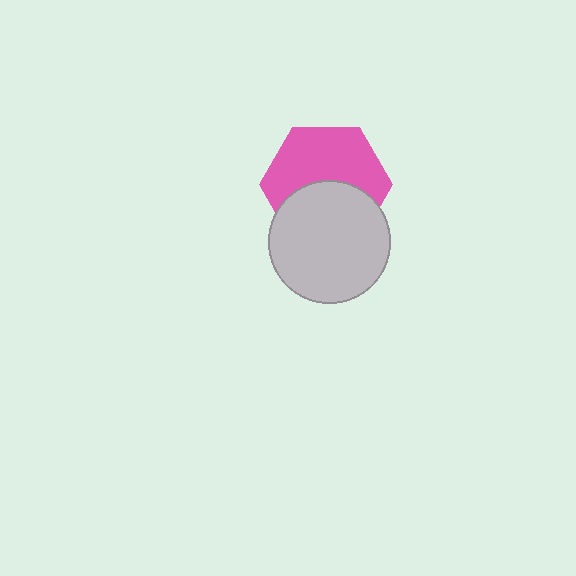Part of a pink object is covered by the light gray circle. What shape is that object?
It is a hexagon.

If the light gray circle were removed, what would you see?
You would see the complete pink hexagon.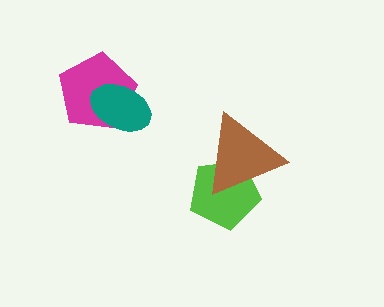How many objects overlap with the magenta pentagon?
1 object overlaps with the magenta pentagon.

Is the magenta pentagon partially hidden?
Yes, it is partially covered by another shape.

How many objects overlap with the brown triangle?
1 object overlaps with the brown triangle.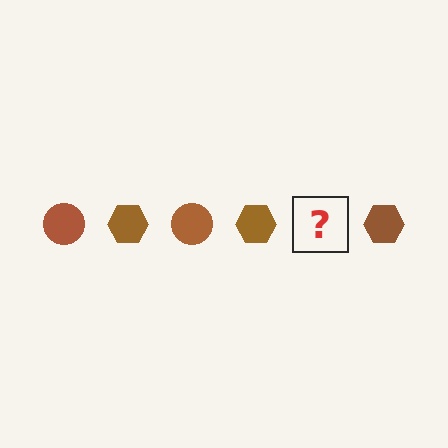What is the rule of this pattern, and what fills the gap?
The rule is that the pattern cycles through circle, hexagon shapes in brown. The gap should be filled with a brown circle.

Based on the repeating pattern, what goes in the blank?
The blank should be a brown circle.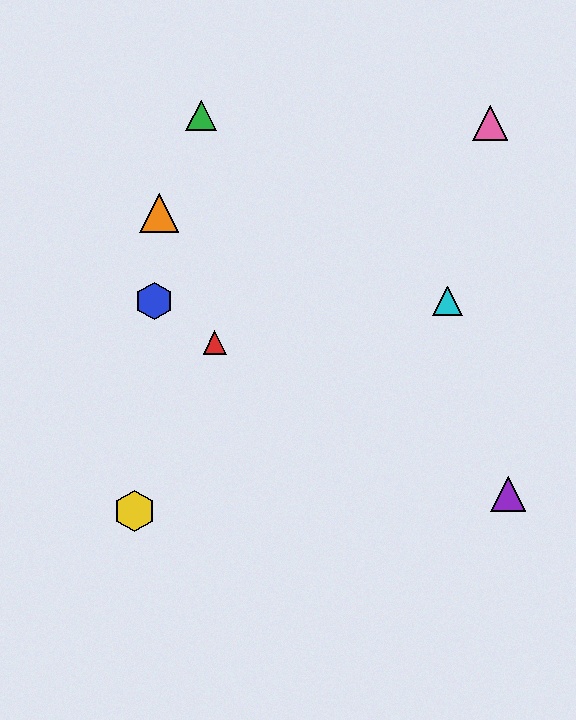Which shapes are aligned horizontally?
The blue hexagon, the cyan triangle are aligned horizontally.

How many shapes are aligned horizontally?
2 shapes (the blue hexagon, the cyan triangle) are aligned horizontally.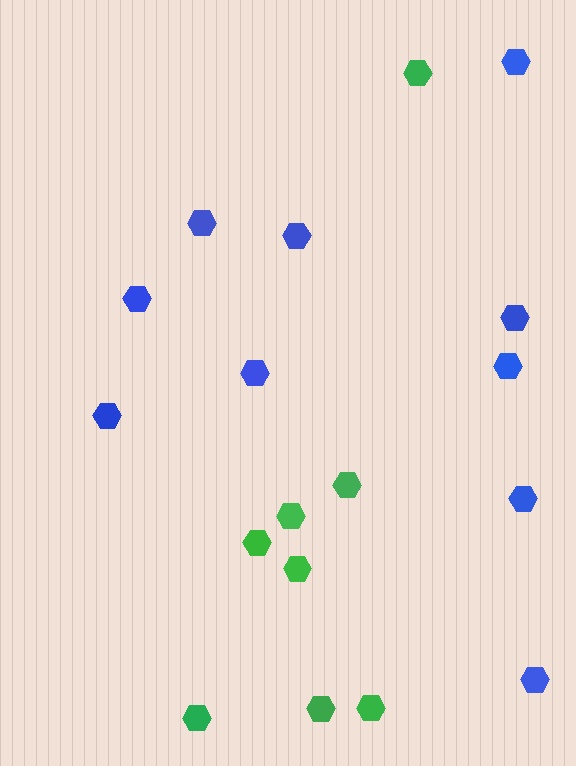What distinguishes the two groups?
There are 2 groups: one group of green hexagons (8) and one group of blue hexagons (10).